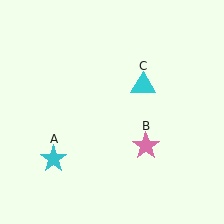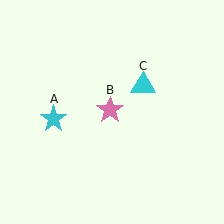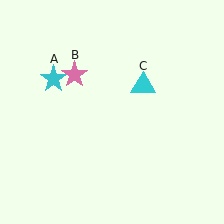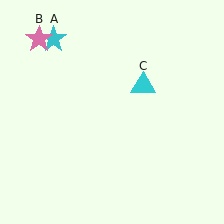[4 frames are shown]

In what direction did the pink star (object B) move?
The pink star (object B) moved up and to the left.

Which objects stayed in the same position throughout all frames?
Cyan triangle (object C) remained stationary.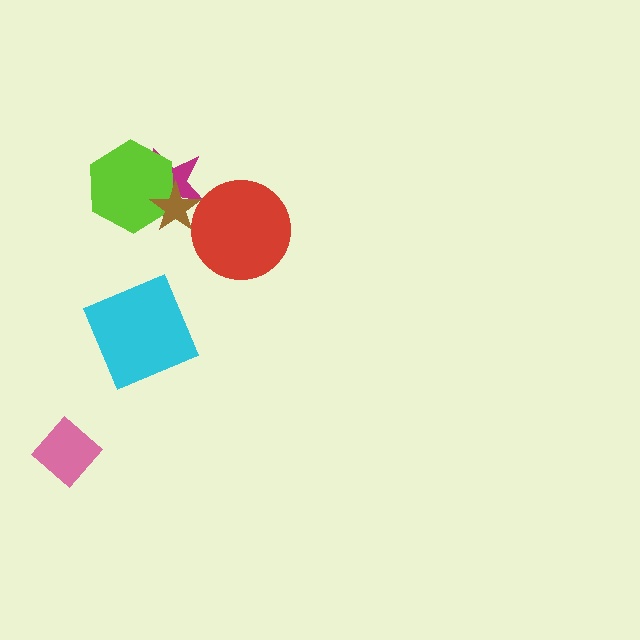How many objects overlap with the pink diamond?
0 objects overlap with the pink diamond.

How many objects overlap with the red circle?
0 objects overlap with the red circle.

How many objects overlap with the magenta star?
2 objects overlap with the magenta star.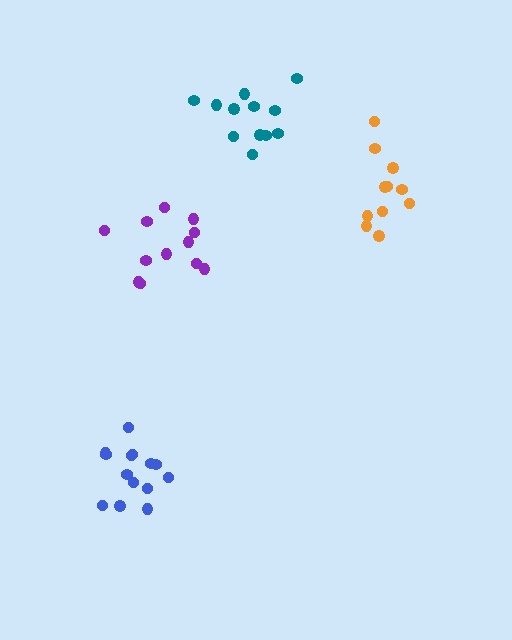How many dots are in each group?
Group 1: 15 dots, Group 2: 12 dots, Group 3: 12 dots, Group 4: 11 dots (50 total).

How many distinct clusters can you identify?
There are 4 distinct clusters.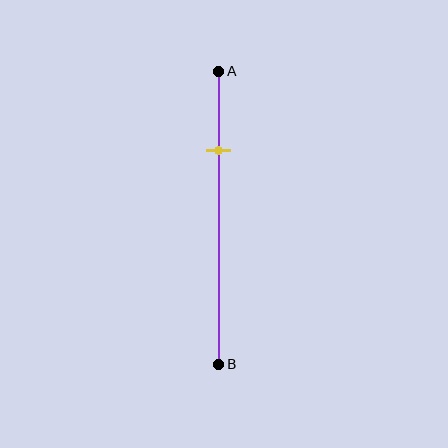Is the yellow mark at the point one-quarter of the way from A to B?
Yes, the mark is approximately at the one-quarter point.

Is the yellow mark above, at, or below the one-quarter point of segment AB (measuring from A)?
The yellow mark is approximately at the one-quarter point of segment AB.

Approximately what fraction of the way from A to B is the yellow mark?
The yellow mark is approximately 25% of the way from A to B.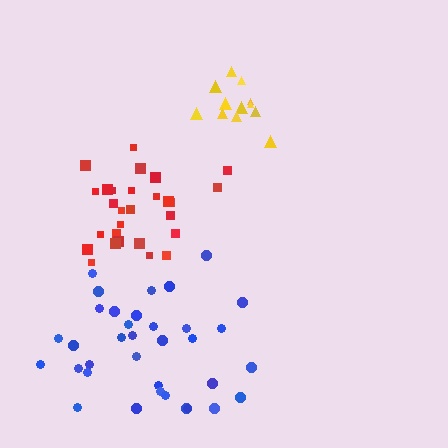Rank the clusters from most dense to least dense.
red, yellow, blue.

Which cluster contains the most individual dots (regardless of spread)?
Blue (35).